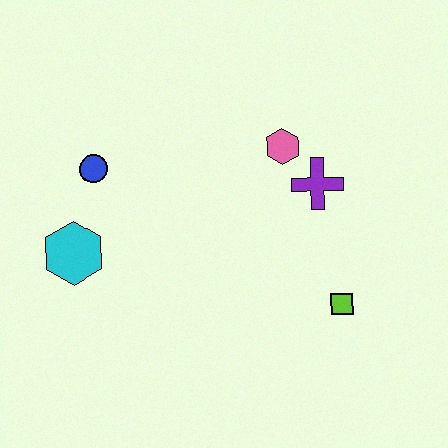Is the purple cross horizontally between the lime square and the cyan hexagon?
Yes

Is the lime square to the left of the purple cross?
No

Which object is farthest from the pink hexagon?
The cyan hexagon is farthest from the pink hexagon.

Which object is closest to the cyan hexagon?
The blue circle is closest to the cyan hexagon.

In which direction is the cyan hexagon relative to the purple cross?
The cyan hexagon is to the left of the purple cross.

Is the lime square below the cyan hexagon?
Yes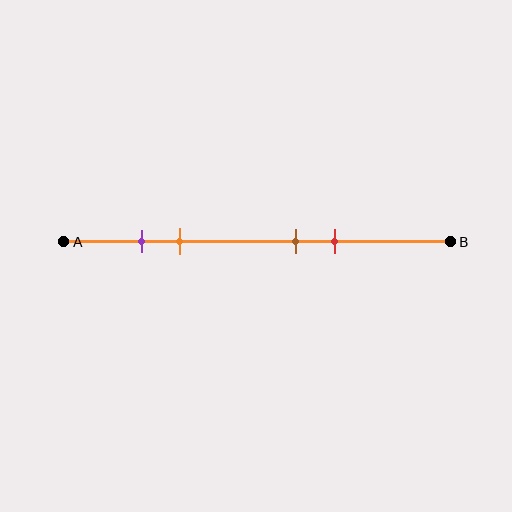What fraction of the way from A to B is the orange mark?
The orange mark is approximately 30% (0.3) of the way from A to B.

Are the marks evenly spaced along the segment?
No, the marks are not evenly spaced.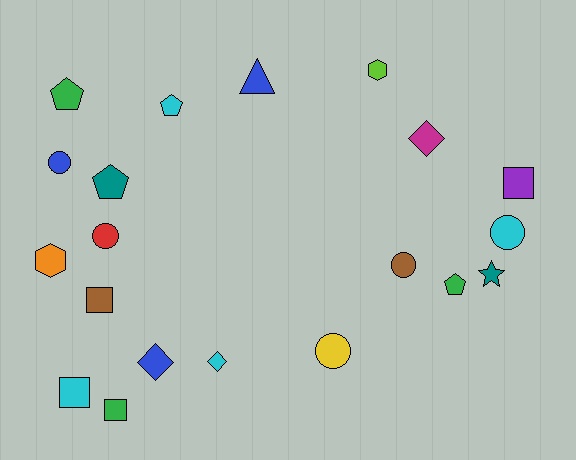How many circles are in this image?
There are 5 circles.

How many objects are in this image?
There are 20 objects.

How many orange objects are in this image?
There is 1 orange object.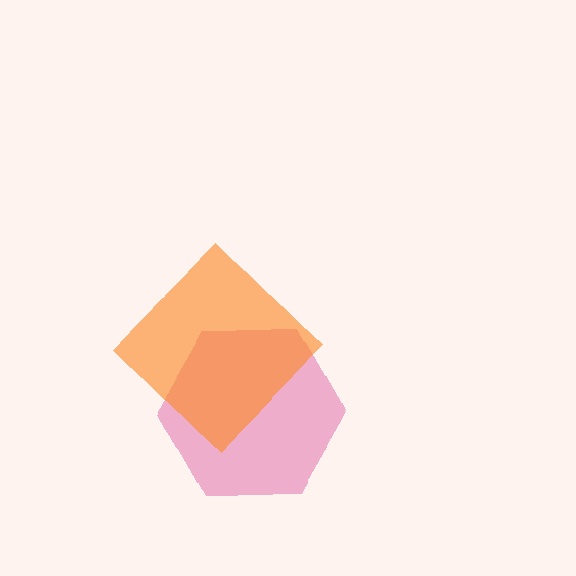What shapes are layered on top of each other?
The layered shapes are: a pink hexagon, an orange diamond.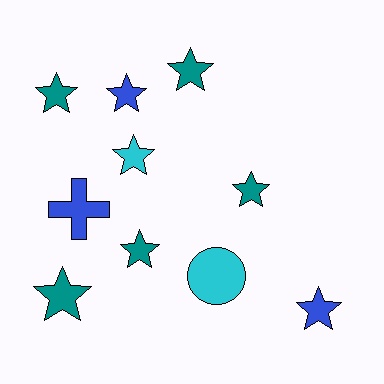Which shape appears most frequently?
Star, with 8 objects.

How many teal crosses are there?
There are no teal crosses.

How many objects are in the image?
There are 10 objects.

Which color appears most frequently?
Teal, with 5 objects.